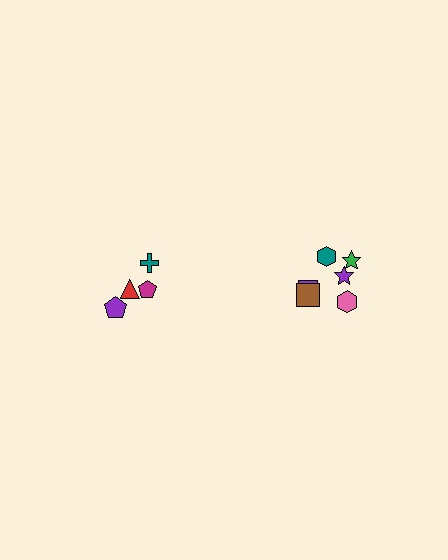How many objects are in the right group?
There are 6 objects.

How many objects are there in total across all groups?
There are 10 objects.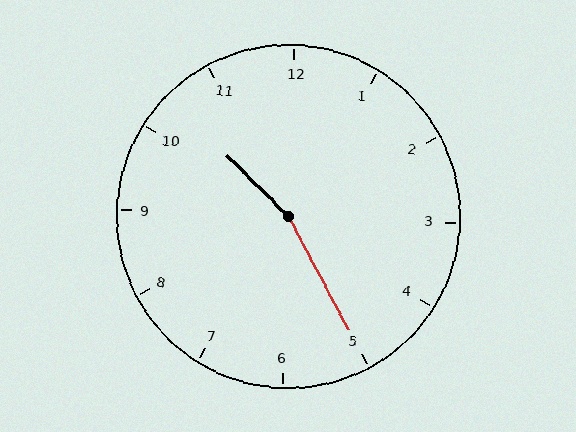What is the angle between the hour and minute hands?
Approximately 162 degrees.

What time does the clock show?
10:25.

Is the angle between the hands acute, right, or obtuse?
It is obtuse.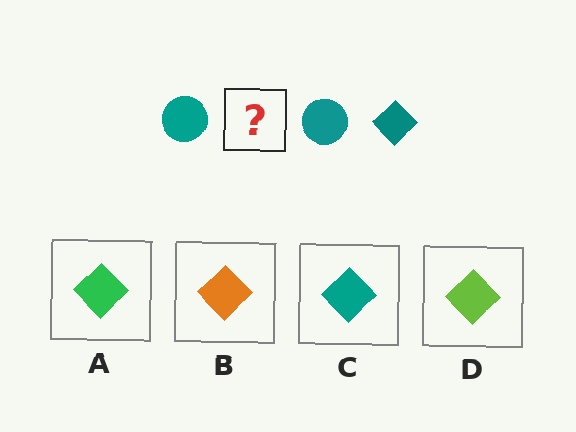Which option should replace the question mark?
Option C.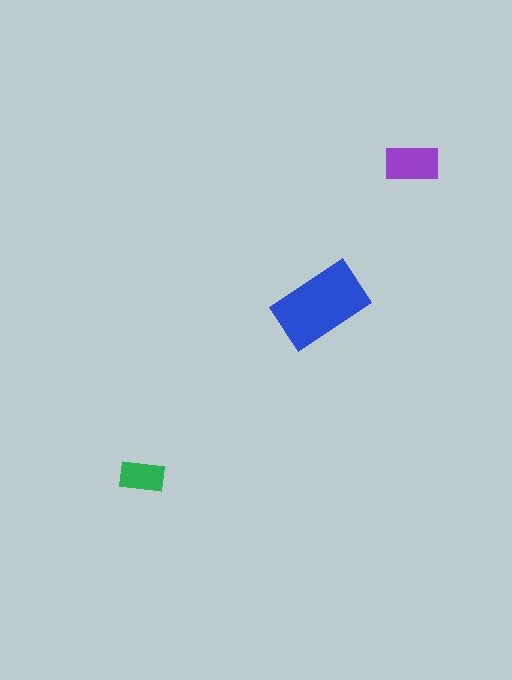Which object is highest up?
The purple rectangle is topmost.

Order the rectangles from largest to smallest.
the blue one, the purple one, the green one.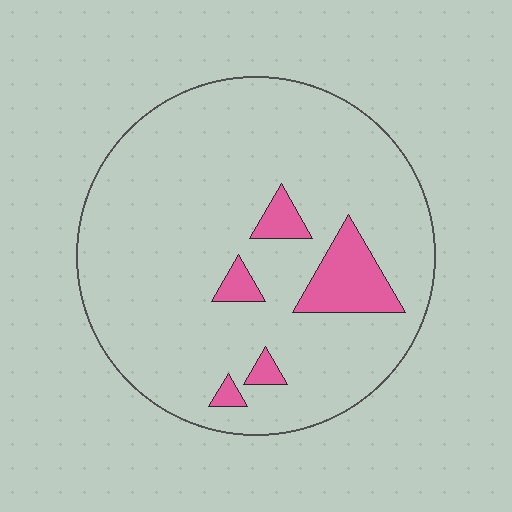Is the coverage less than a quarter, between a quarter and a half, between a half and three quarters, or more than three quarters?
Less than a quarter.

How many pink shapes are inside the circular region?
5.